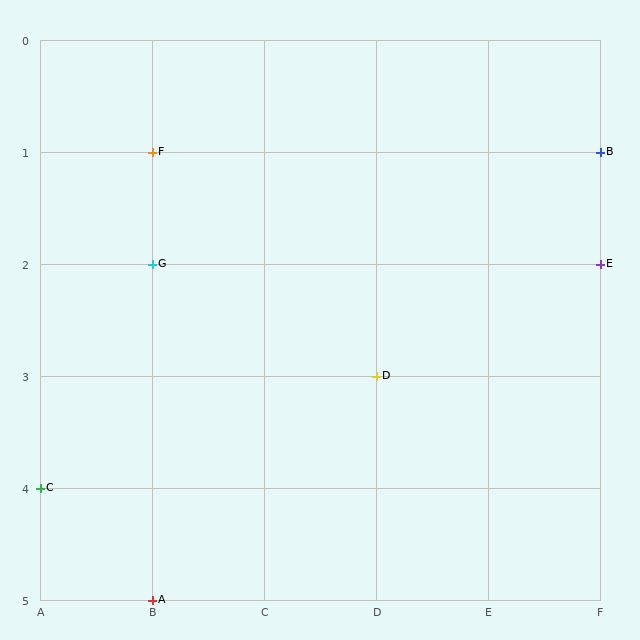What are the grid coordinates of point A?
Point A is at grid coordinates (B, 5).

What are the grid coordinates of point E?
Point E is at grid coordinates (F, 2).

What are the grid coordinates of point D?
Point D is at grid coordinates (D, 3).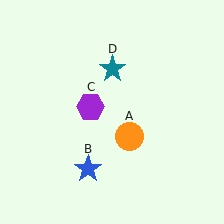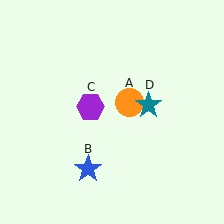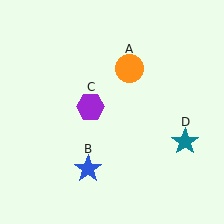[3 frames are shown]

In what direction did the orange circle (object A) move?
The orange circle (object A) moved up.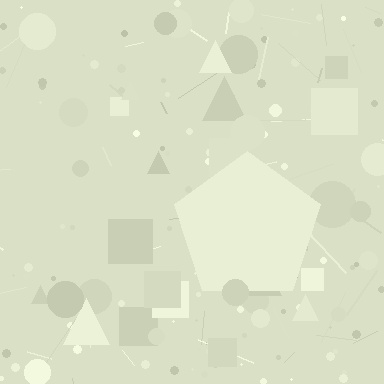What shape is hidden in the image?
A pentagon is hidden in the image.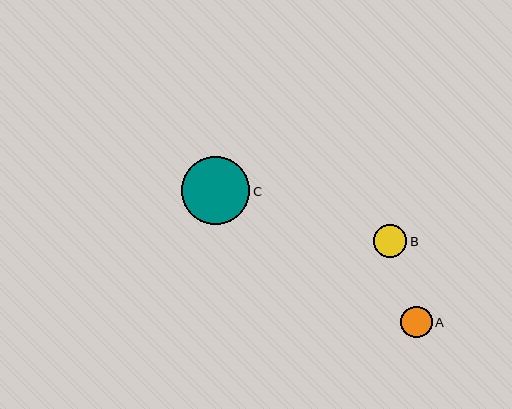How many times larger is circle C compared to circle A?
Circle C is approximately 2.2 times the size of circle A.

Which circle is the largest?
Circle C is the largest with a size of approximately 68 pixels.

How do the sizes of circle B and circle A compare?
Circle B and circle A are approximately the same size.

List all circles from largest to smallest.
From largest to smallest: C, B, A.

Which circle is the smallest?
Circle A is the smallest with a size of approximately 31 pixels.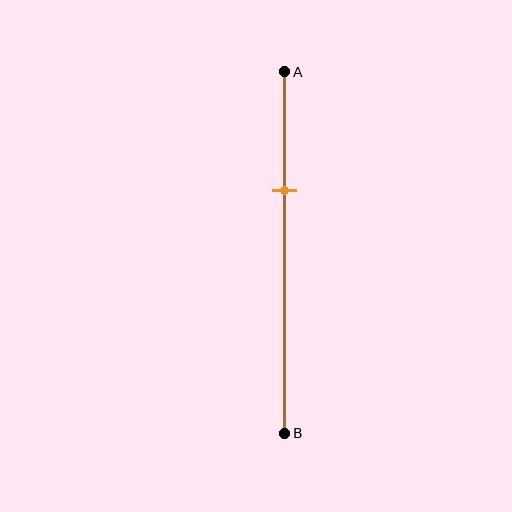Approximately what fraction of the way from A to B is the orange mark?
The orange mark is approximately 35% of the way from A to B.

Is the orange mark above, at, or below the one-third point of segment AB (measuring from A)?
The orange mark is approximately at the one-third point of segment AB.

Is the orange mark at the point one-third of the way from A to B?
Yes, the mark is approximately at the one-third point.